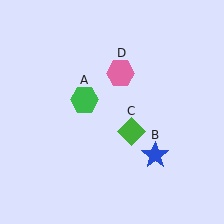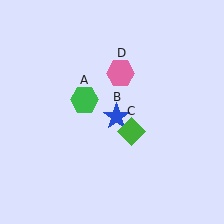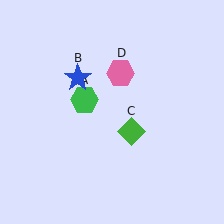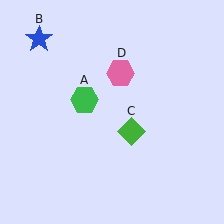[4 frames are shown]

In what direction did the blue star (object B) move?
The blue star (object B) moved up and to the left.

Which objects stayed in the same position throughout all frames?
Green hexagon (object A) and green diamond (object C) and pink hexagon (object D) remained stationary.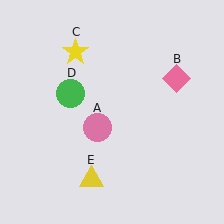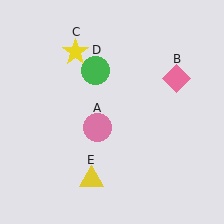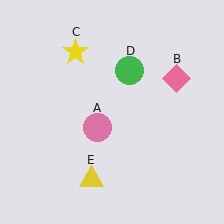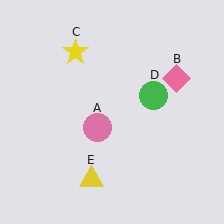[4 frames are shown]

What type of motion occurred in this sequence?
The green circle (object D) rotated clockwise around the center of the scene.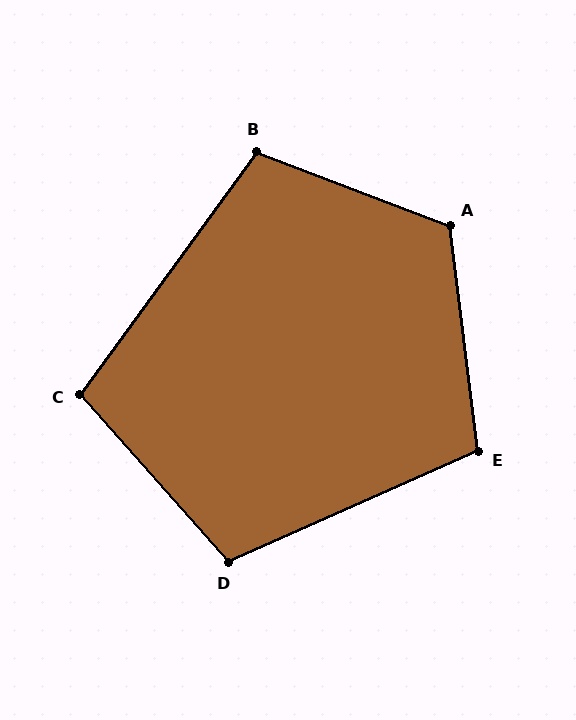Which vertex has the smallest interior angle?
C, at approximately 102 degrees.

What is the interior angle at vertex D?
Approximately 107 degrees (obtuse).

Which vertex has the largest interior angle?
A, at approximately 118 degrees.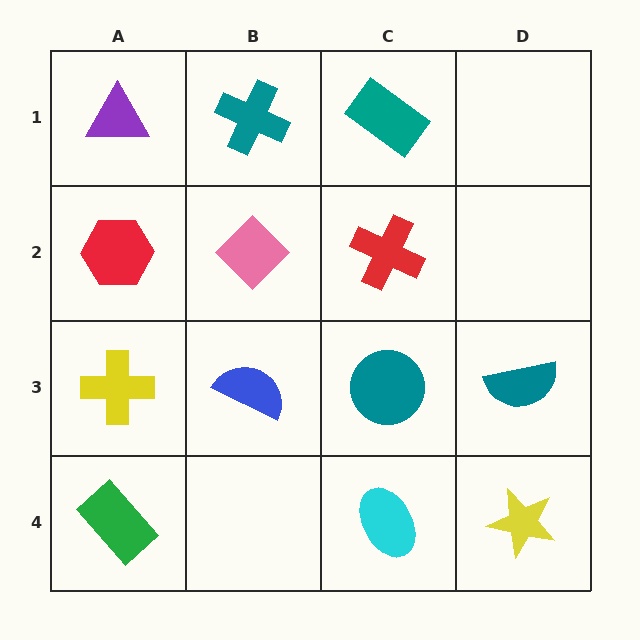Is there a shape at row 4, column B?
No, that cell is empty.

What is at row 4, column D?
A yellow star.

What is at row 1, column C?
A teal rectangle.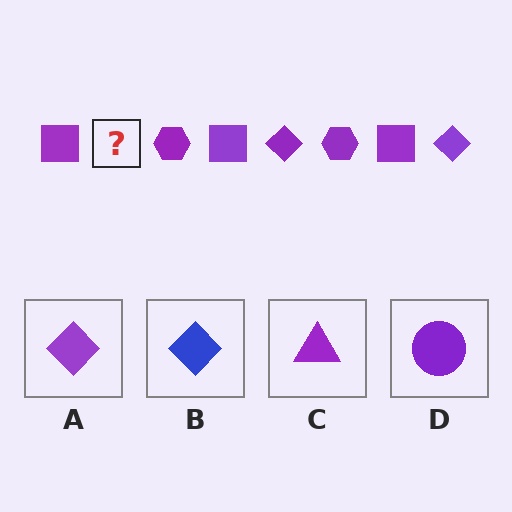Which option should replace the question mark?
Option A.